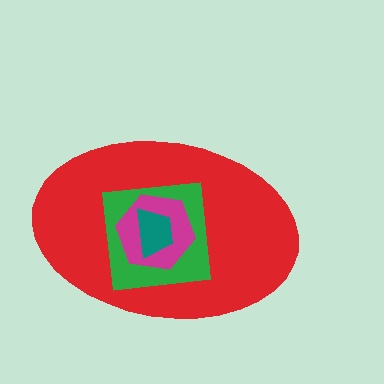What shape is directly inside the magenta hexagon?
The teal trapezoid.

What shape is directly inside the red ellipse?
The green square.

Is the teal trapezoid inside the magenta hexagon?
Yes.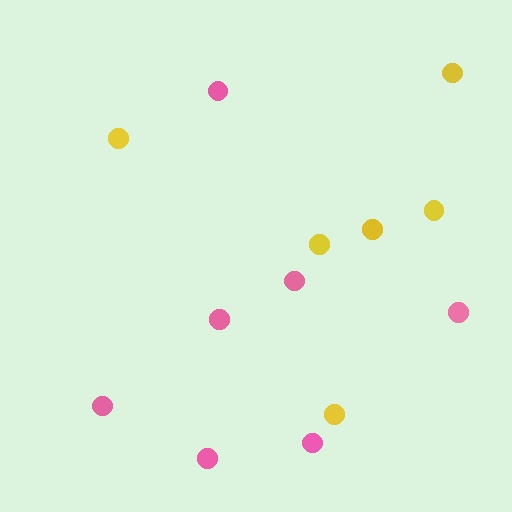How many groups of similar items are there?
There are 2 groups: one group of yellow circles (6) and one group of pink circles (7).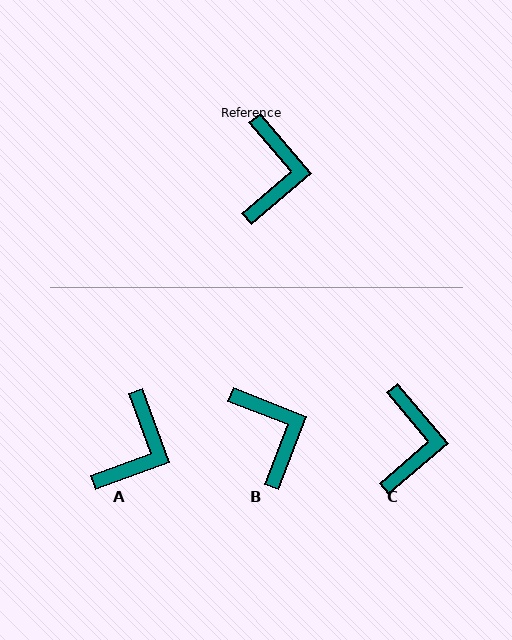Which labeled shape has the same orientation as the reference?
C.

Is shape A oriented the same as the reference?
No, it is off by about 20 degrees.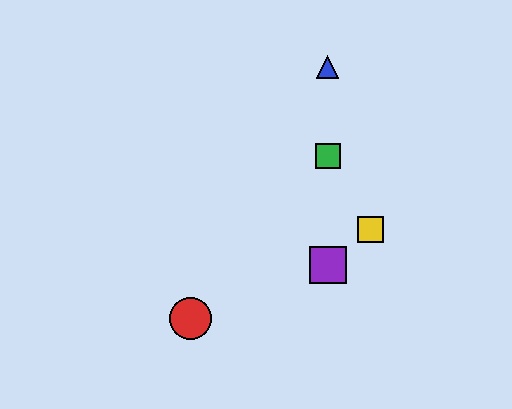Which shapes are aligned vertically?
The blue triangle, the green square, the purple square are aligned vertically.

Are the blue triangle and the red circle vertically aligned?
No, the blue triangle is at x≈328 and the red circle is at x≈190.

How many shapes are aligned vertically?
3 shapes (the blue triangle, the green square, the purple square) are aligned vertically.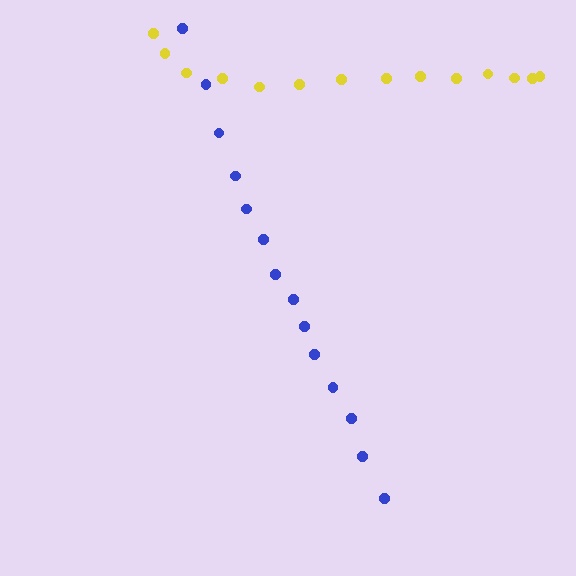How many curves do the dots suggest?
There are 2 distinct paths.